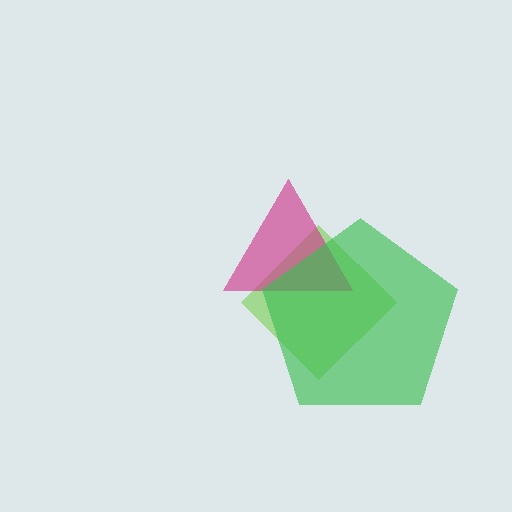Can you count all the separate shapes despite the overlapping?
Yes, there are 3 separate shapes.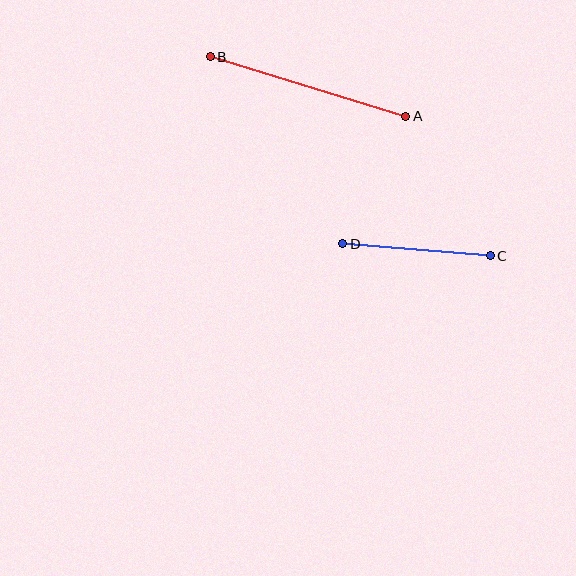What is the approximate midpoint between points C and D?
The midpoint is at approximately (417, 250) pixels.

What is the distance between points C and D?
The distance is approximately 148 pixels.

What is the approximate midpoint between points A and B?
The midpoint is at approximately (308, 87) pixels.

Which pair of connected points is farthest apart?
Points A and B are farthest apart.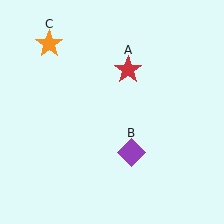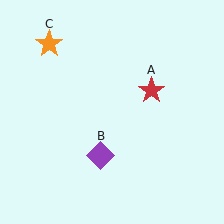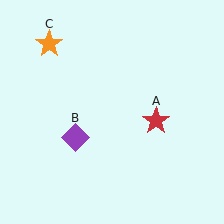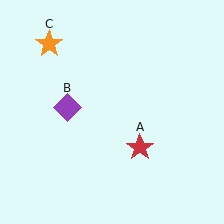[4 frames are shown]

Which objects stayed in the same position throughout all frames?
Orange star (object C) remained stationary.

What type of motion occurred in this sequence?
The red star (object A), purple diamond (object B) rotated clockwise around the center of the scene.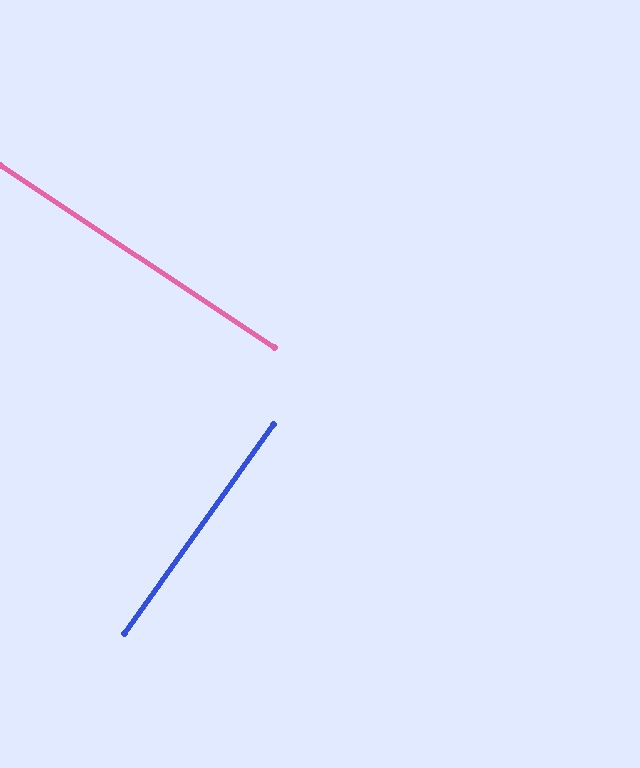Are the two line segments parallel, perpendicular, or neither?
Perpendicular — they meet at approximately 88°.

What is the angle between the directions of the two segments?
Approximately 88 degrees.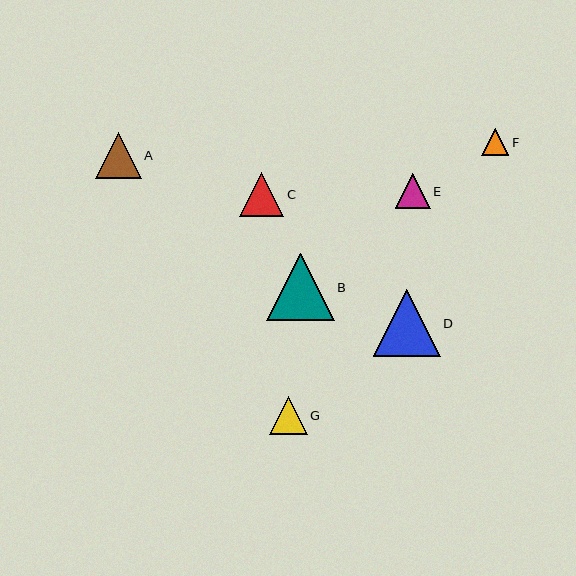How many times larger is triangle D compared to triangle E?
Triangle D is approximately 1.9 times the size of triangle E.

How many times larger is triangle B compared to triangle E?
Triangle B is approximately 1.9 times the size of triangle E.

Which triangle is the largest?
Triangle B is the largest with a size of approximately 67 pixels.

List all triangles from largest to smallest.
From largest to smallest: B, D, A, C, G, E, F.